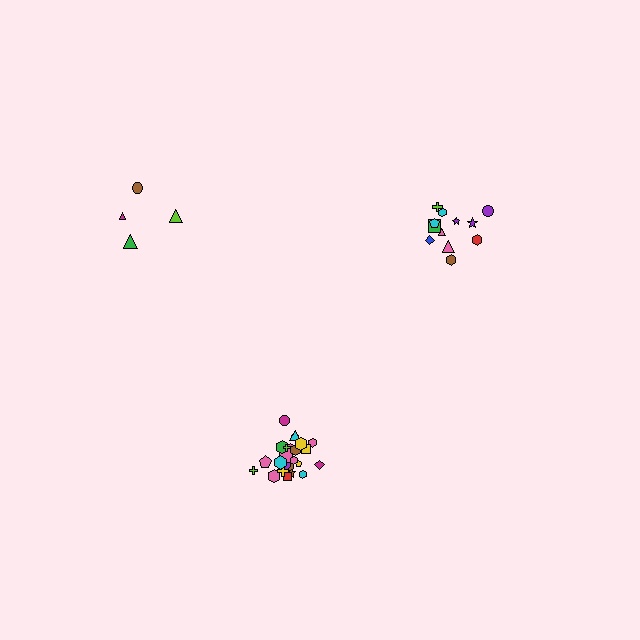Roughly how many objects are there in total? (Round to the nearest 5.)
Roughly 40 objects in total.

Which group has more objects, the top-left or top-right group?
The top-right group.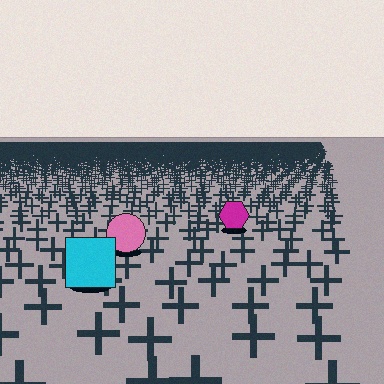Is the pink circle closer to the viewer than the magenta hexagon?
Yes. The pink circle is closer — you can tell from the texture gradient: the ground texture is coarser near it.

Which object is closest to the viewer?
The cyan square is closest. The texture marks near it are larger and more spread out.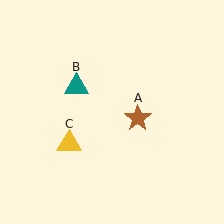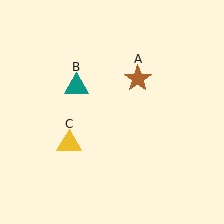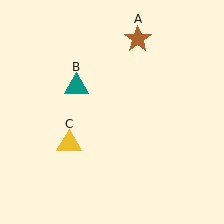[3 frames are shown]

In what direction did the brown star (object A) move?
The brown star (object A) moved up.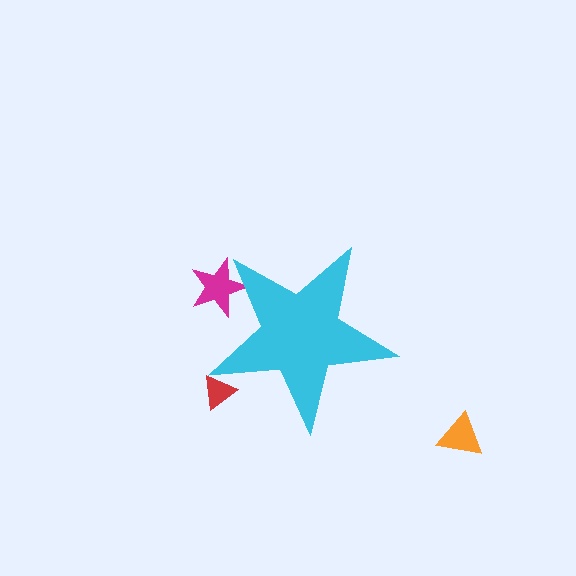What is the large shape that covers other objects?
A cyan star.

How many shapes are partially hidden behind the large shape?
2 shapes are partially hidden.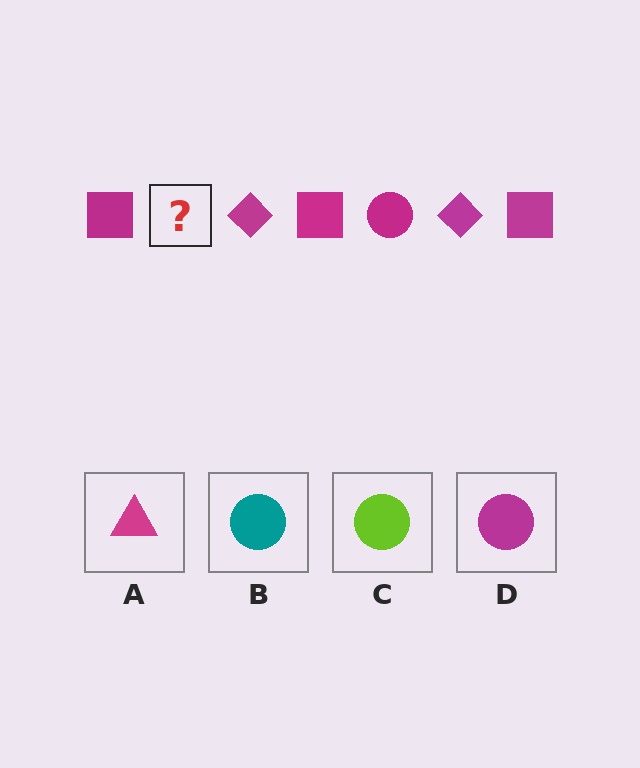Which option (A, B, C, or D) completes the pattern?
D.